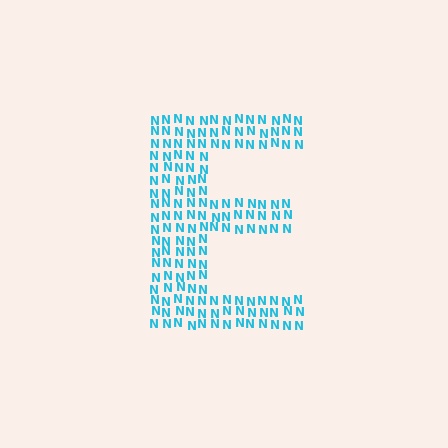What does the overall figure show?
The overall figure shows the letter E.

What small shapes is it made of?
It is made of small letter N's.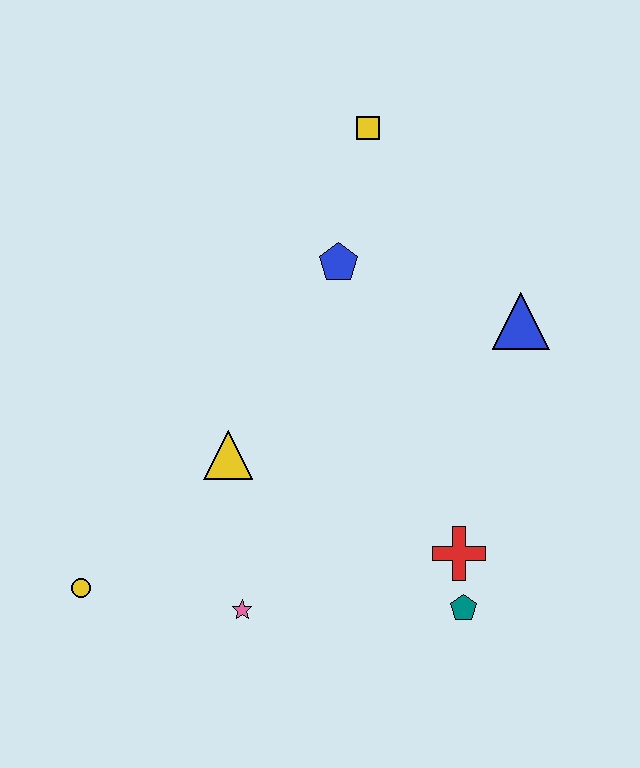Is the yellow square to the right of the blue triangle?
No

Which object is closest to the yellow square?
The blue pentagon is closest to the yellow square.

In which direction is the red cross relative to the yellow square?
The red cross is below the yellow square.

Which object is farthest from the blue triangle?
The yellow circle is farthest from the blue triangle.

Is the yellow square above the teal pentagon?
Yes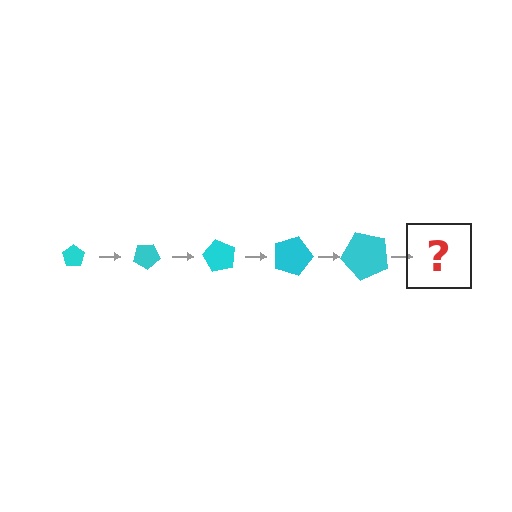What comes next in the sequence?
The next element should be a pentagon, larger than the previous one and rotated 150 degrees from the start.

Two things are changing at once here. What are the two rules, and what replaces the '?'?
The two rules are that the pentagon grows larger each step and it rotates 30 degrees each step. The '?' should be a pentagon, larger than the previous one and rotated 150 degrees from the start.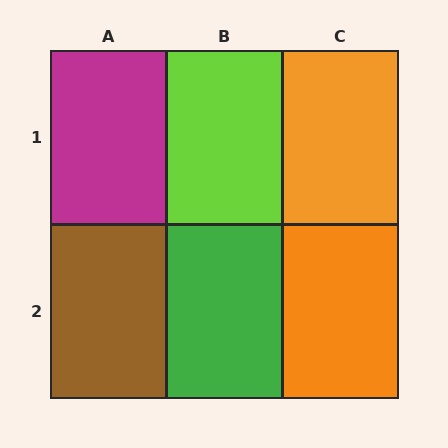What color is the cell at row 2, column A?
Brown.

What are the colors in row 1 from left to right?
Magenta, lime, orange.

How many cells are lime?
1 cell is lime.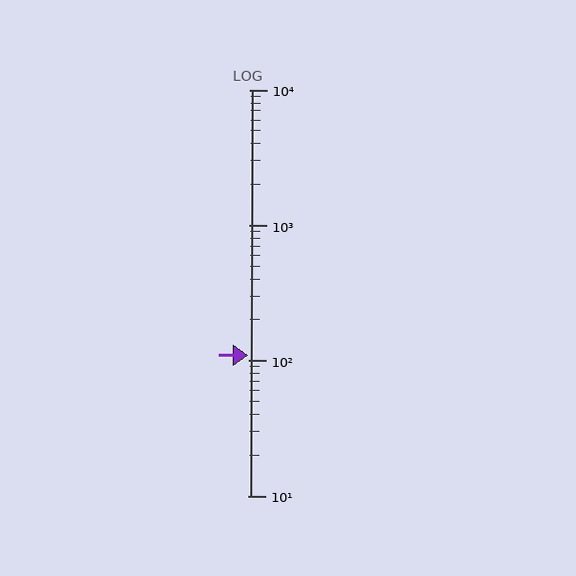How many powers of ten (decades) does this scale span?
The scale spans 3 decades, from 10 to 10000.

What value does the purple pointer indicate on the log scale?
The pointer indicates approximately 110.